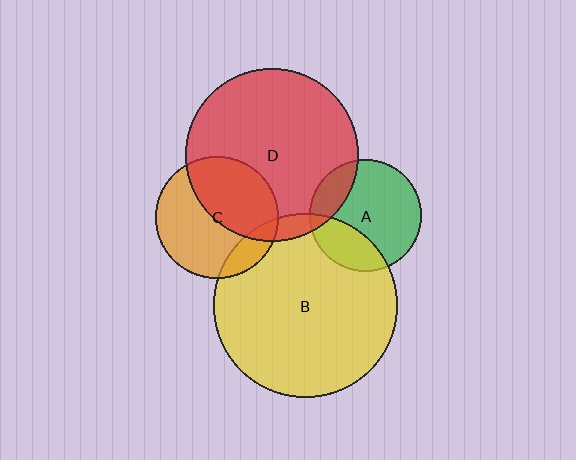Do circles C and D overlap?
Yes.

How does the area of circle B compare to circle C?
Approximately 2.3 times.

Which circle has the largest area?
Circle B (yellow).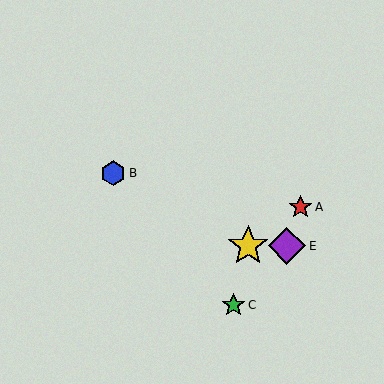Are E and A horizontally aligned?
No, E is at y≈246 and A is at y≈207.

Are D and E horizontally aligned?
Yes, both are at y≈246.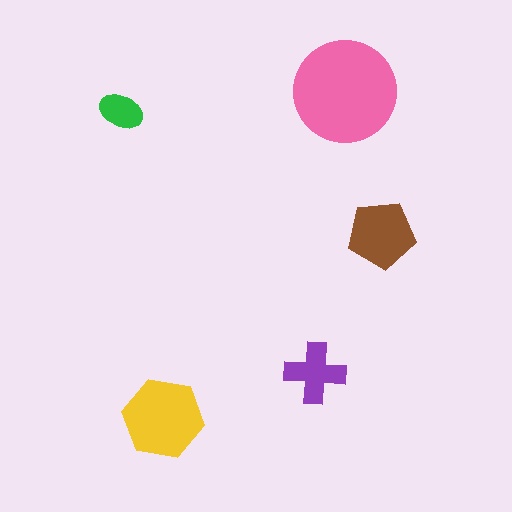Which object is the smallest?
The green ellipse.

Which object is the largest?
The pink circle.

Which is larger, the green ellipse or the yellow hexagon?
The yellow hexagon.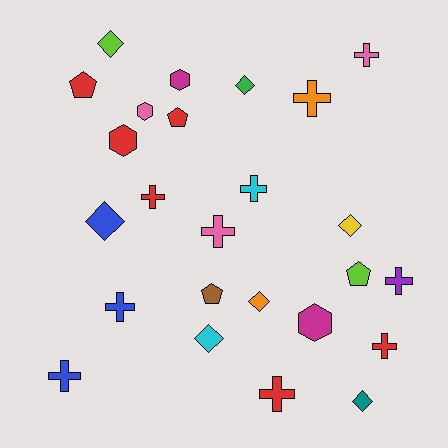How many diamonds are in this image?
There are 7 diamonds.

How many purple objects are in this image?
There is 1 purple object.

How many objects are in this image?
There are 25 objects.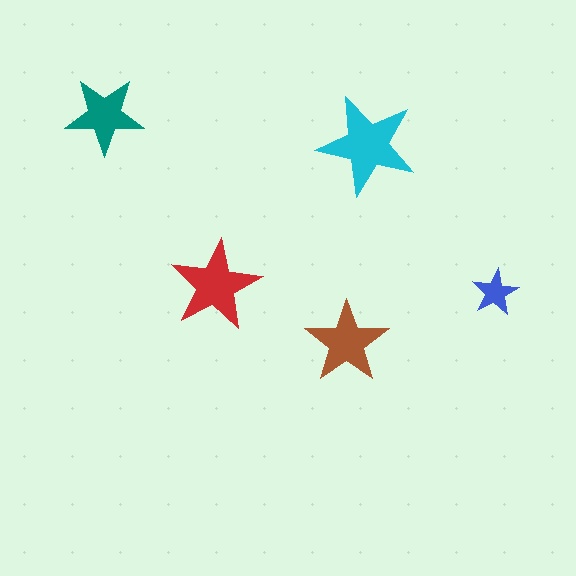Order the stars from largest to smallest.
the cyan one, the red one, the brown one, the teal one, the blue one.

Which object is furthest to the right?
The blue star is rightmost.